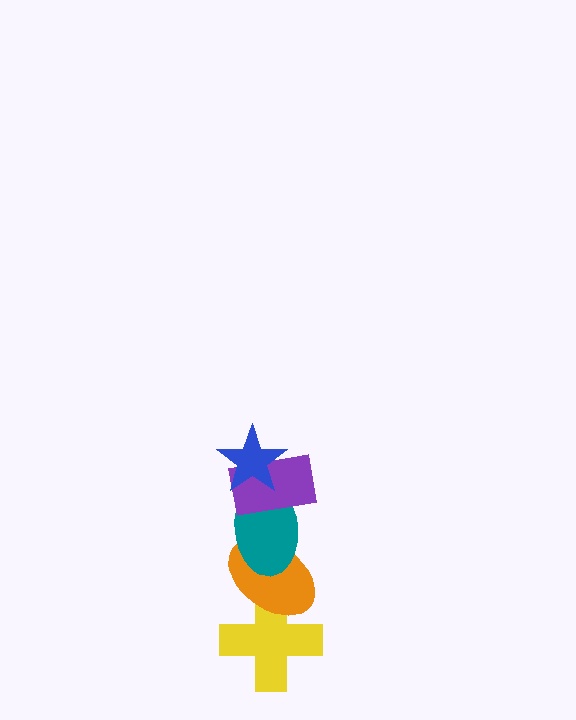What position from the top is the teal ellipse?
The teal ellipse is 3rd from the top.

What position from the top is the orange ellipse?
The orange ellipse is 4th from the top.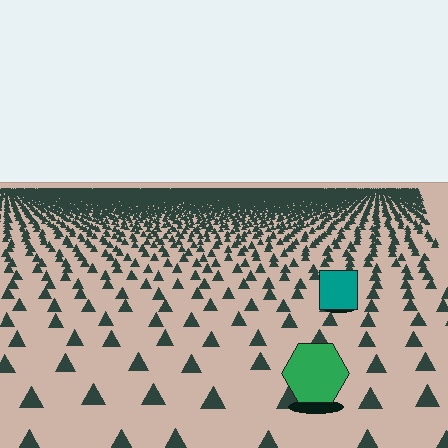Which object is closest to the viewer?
The green hexagon is closest. The texture marks near it are larger and more spread out.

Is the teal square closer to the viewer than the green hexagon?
No. The green hexagon is closer — you can tell from the texture gradient: the ground texture is coarser near it.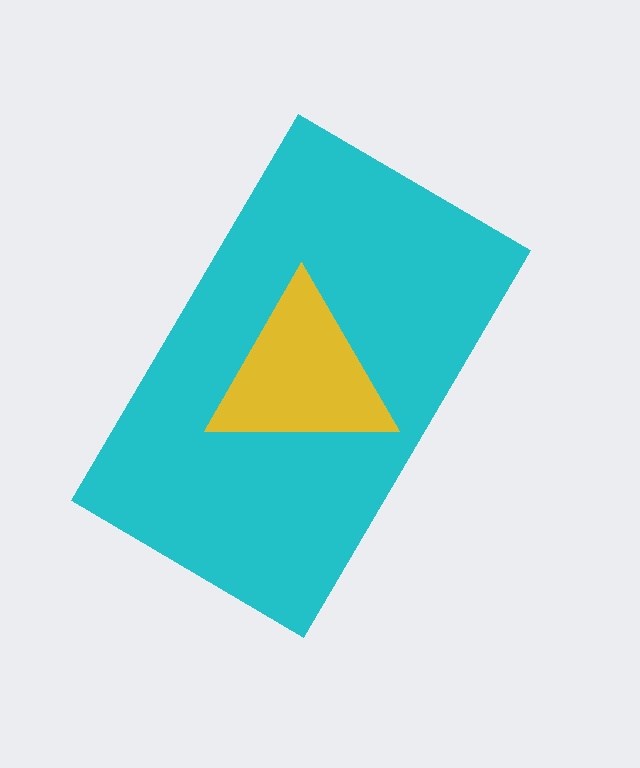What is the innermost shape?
The yellow triangle.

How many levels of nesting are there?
2.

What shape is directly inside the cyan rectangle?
The yellow triangle.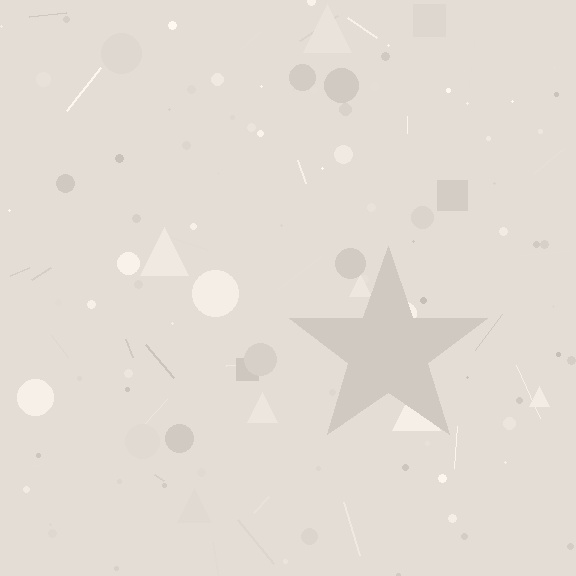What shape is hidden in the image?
A star is hidden in the image.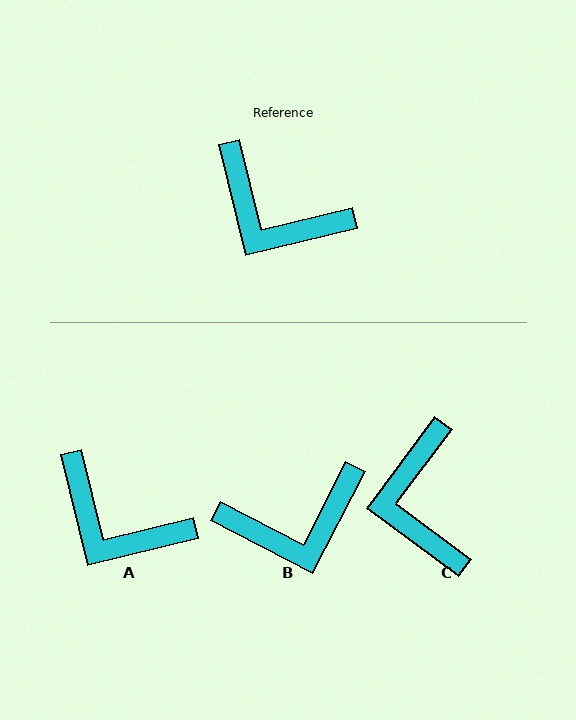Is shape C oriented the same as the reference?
No, it is off by about 50 degrees.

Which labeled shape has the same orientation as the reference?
A.